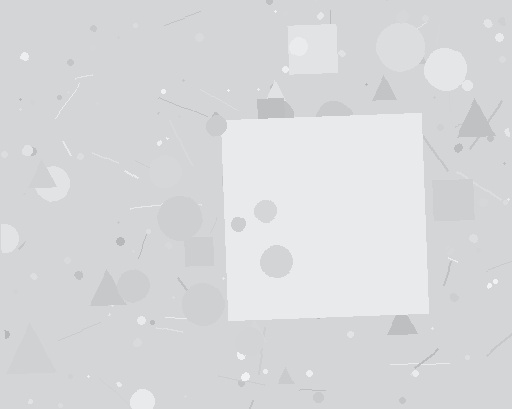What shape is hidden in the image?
A square is hidden in the image.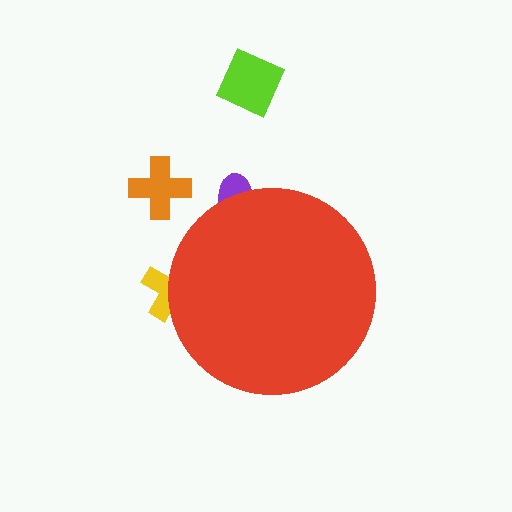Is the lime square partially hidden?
No, the lime square is fully visible.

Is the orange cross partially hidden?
No, the orange cross is fully visible.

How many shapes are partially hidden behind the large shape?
2 shapes are partially hidden.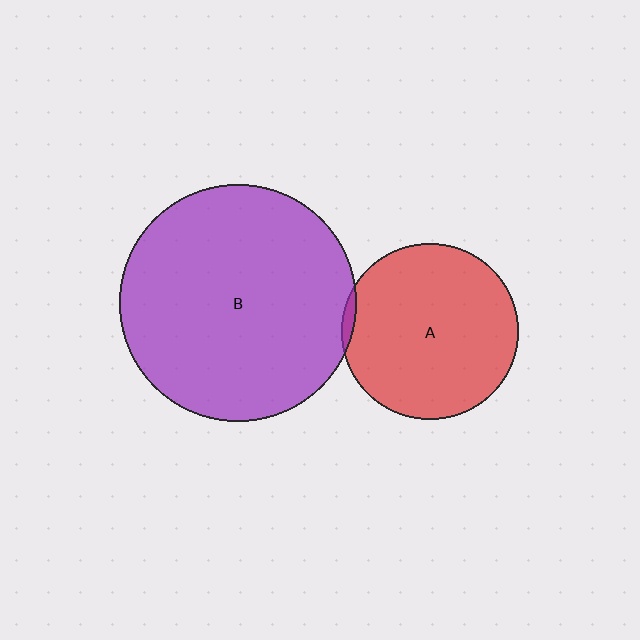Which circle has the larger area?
Circle B (purple).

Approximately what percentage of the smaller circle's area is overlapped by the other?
Approximately 5%.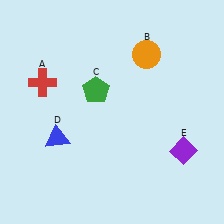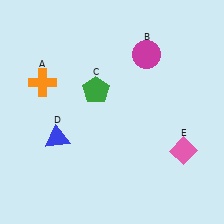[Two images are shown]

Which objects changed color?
A changed from red to orange. B changed from orange to magenta. E changed from purple to pink.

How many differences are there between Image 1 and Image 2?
There are 3 differences between the two images.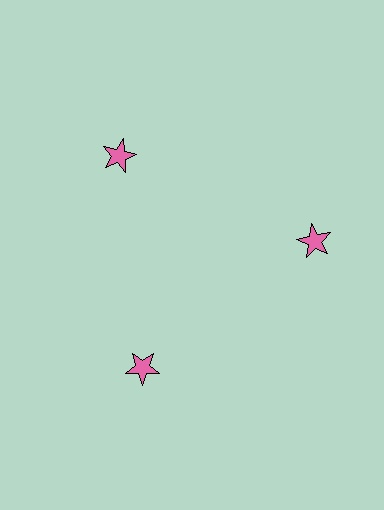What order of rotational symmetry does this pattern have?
This pattern has 3-fold rotational symmetry.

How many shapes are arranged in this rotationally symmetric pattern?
There are 3 shapes, arranged in 3 groups of 1.